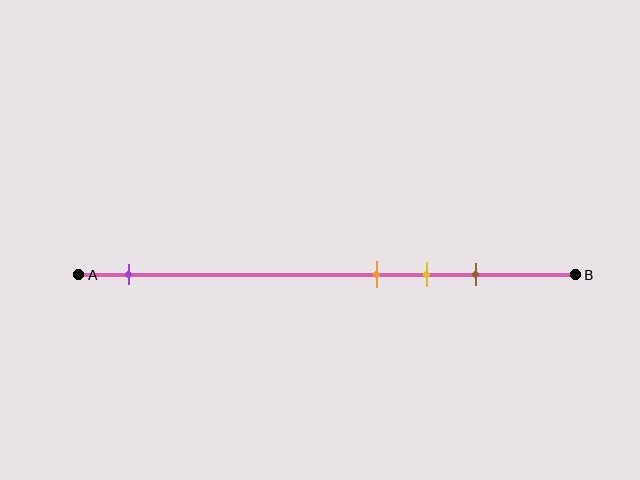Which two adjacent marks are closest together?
The orange and yellow marks are the closest adjacent pair.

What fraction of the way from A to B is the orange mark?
The orange mark is approximately 60% (0.6) of the way from A to B.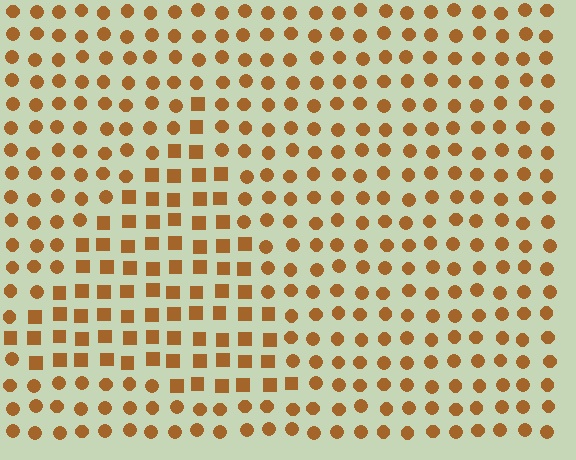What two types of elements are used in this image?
The image uses squares inside the triangle region and circles outside it.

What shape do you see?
I see a triangle.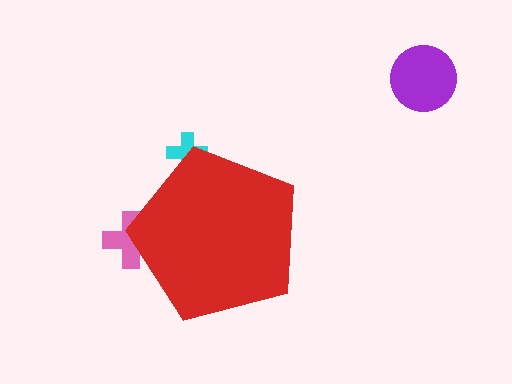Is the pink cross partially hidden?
Yes, the pink cross is partially hidden behind the red pentagon.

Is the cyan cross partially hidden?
Yes, the cyan cross is partially hidden behind the red pentagon.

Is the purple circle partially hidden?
No, the purple circle is fully visible.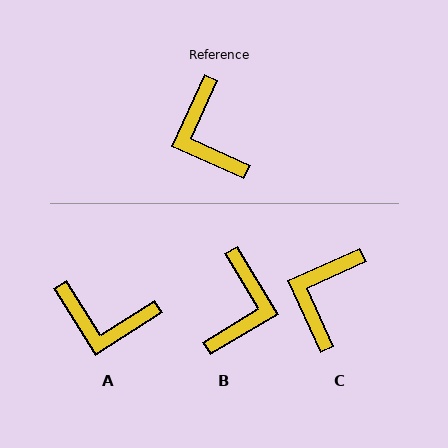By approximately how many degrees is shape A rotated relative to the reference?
Approximately 56 degrees counter-clockwise.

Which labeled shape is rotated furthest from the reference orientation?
B, about 145 degrees away.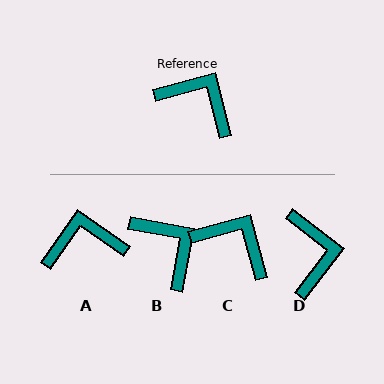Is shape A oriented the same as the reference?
No, it is off by about 41 degrees.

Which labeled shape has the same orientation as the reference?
C.